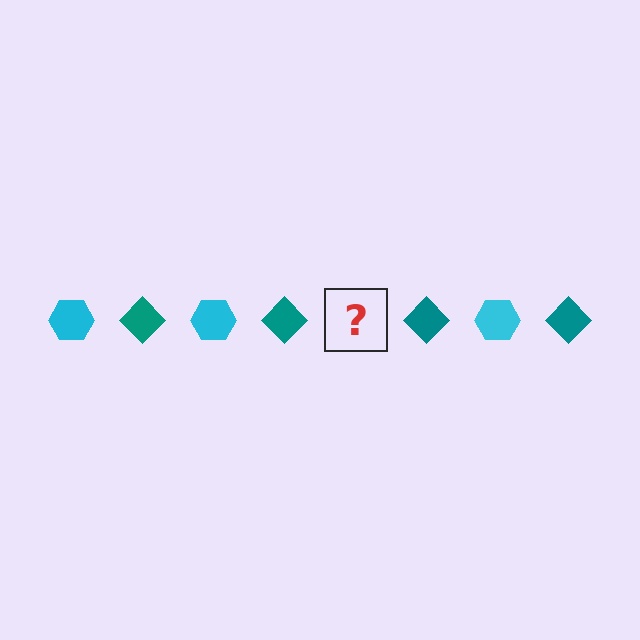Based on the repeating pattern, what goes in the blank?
The blank should be a cyan hexagon.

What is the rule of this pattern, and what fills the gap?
The rule is that the pattern alternates between cyan hexagon and teal diamond. The gap should be filled with a cyan hexagon.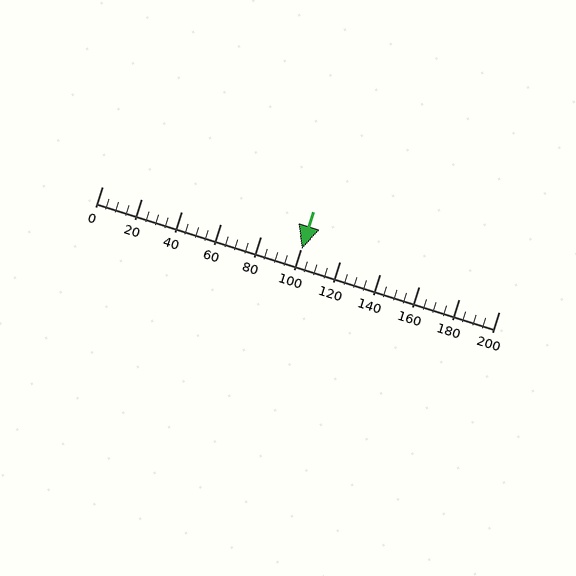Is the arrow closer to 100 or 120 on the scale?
The arrow is closer to 100.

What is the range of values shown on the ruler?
The ruler shows values from 0 to 200.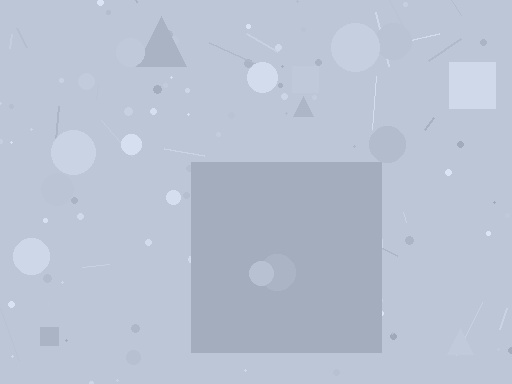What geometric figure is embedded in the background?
A square is embedded in the background.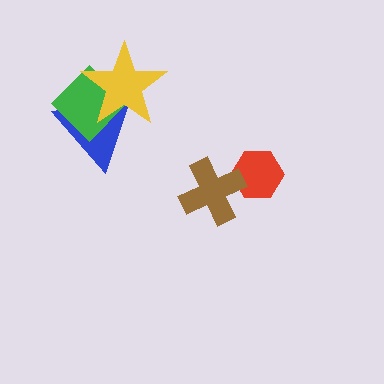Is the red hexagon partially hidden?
Yes, it is partially covered by another shape.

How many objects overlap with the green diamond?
2 objects overlap with the green diamond.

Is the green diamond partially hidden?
Yes, it is partially covered by another shape.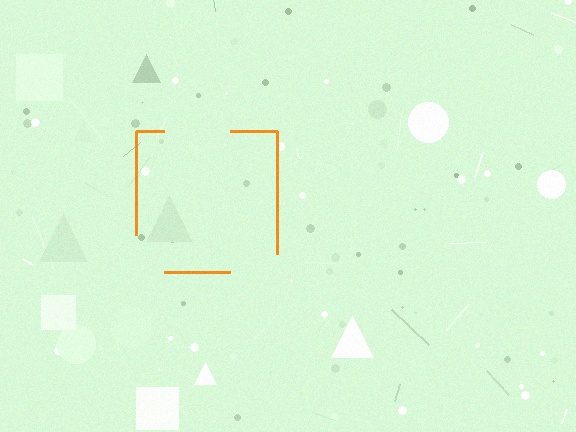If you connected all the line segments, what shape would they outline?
They would outline a square.